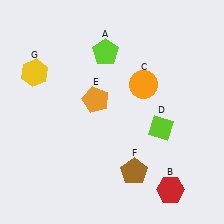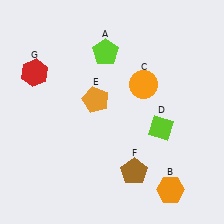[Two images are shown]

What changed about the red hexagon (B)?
In Image 1, B is red. In Image 2, it changed to orange.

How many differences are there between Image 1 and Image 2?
There are 2 differences between the two images.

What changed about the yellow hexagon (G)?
In Image 1, G is yellow. In Image 2, it changed to red.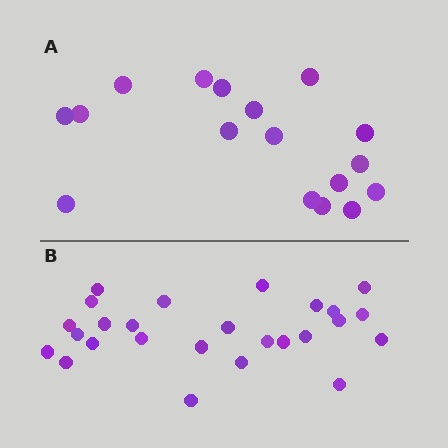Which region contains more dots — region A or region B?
Region B (the bottom region) has more dots.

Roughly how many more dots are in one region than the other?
Region B has roughly 8 or so more dots than region A.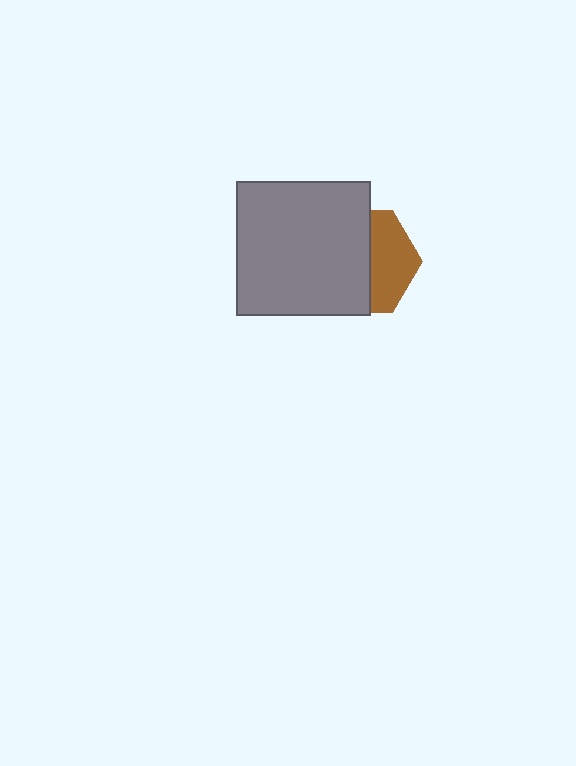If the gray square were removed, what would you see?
You would see the complete brown hexagon.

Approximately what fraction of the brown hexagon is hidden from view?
Roughly 59% of the brown hexagon is hidden behind the gray square.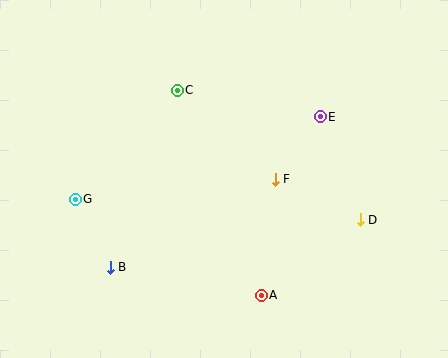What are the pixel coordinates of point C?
Point C is at (177, 90).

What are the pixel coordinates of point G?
Point G is at (75, 199).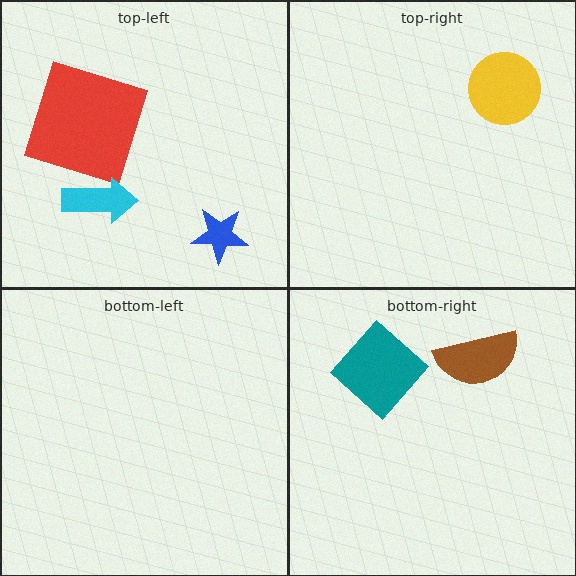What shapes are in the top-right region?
The yellow circle.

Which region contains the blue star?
The top-left region.